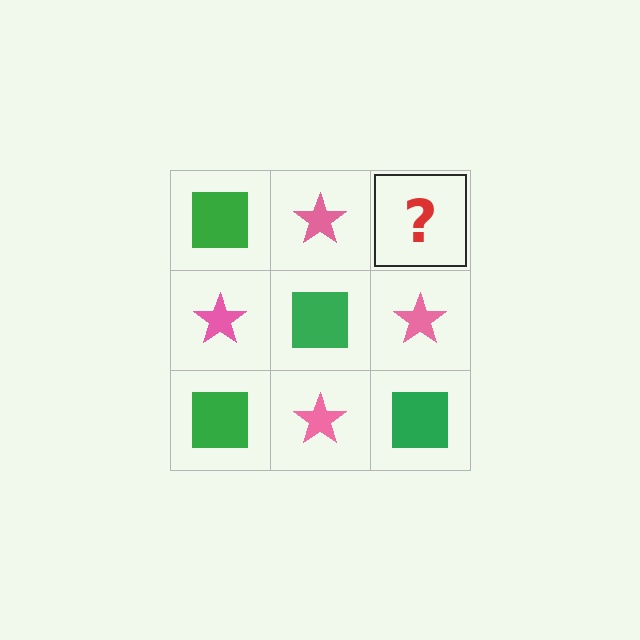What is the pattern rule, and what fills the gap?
The rule is that it alternates green square and pink star in a checkerboard pattern. The gap should be filled with a green square.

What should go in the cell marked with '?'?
The missing cell should contain a green square.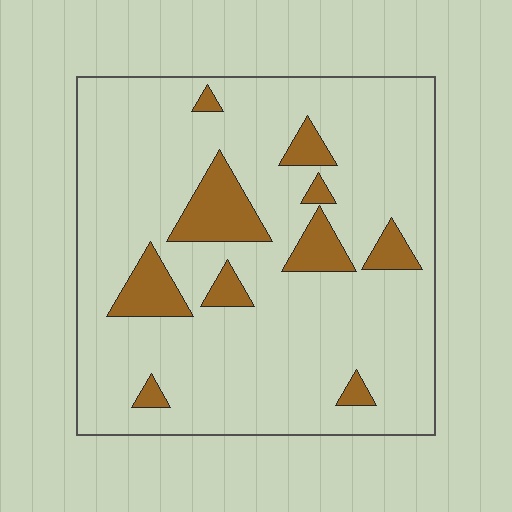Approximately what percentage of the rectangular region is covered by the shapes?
Approximately 15%.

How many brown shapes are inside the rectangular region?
10.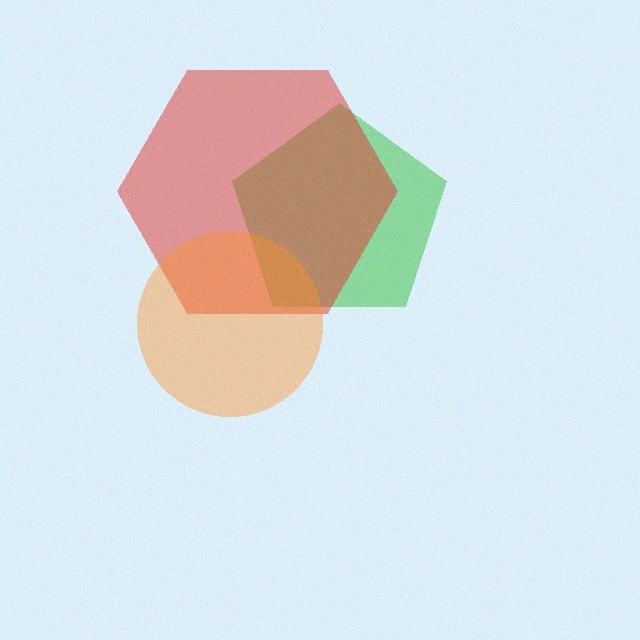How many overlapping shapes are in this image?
There are 3 overlapping shapes in the image.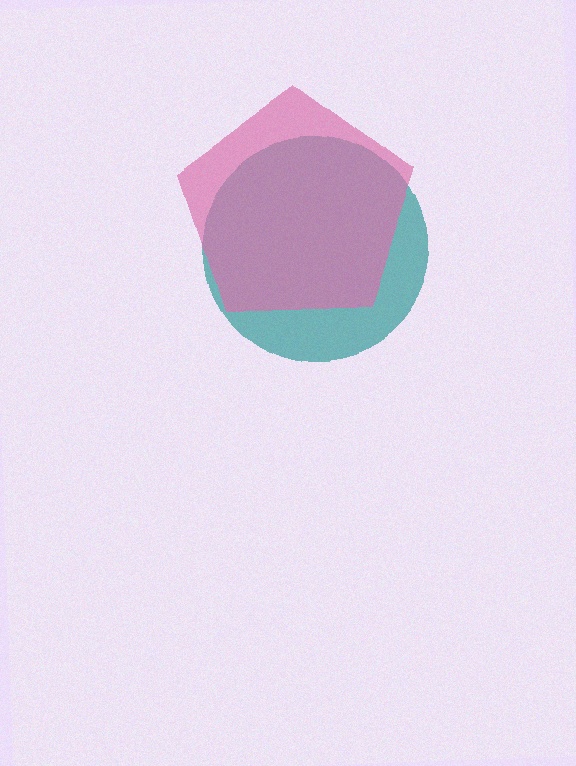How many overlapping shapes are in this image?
There are 2 overlapping shapes in the image.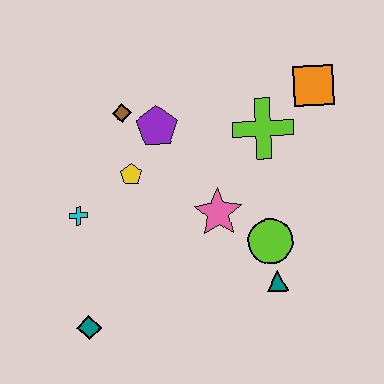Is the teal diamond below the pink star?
Yes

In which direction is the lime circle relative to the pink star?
The lime circle is to the right of the pink star.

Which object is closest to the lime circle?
The teal triangle is closest to the lime circle.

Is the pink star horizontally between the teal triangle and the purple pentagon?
Yes